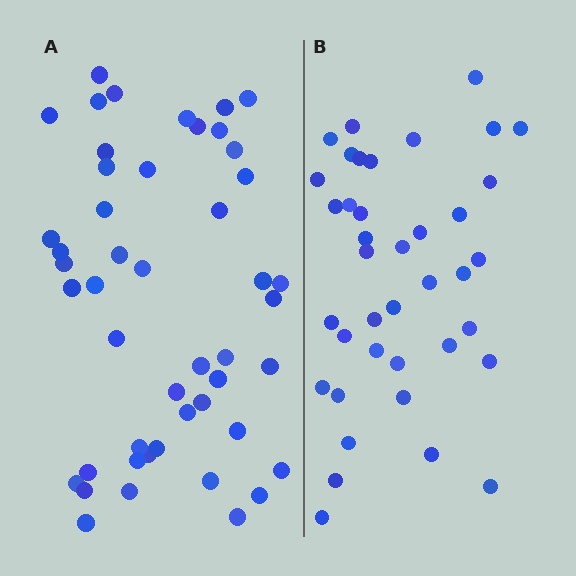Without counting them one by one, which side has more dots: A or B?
Region A (the left region) has more dots.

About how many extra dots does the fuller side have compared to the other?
Region A has roughly 8 or so more dots than region B.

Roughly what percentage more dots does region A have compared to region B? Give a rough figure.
About 25% more.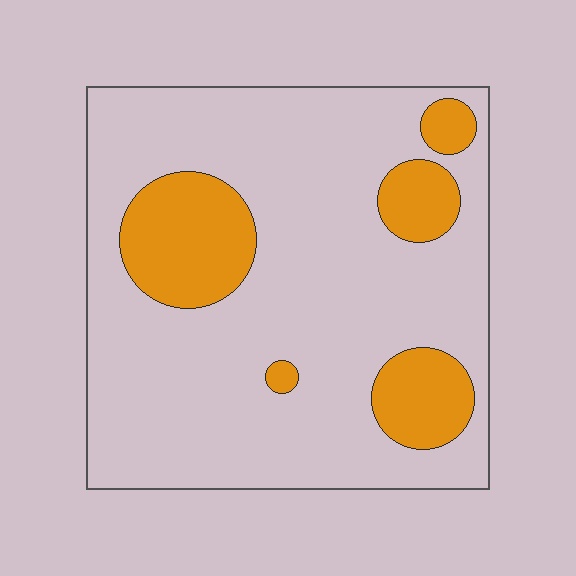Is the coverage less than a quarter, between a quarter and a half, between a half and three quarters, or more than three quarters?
Less than a quarter.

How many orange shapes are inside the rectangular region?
5.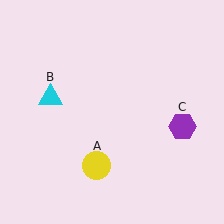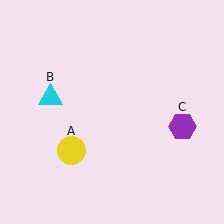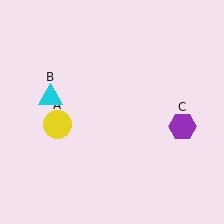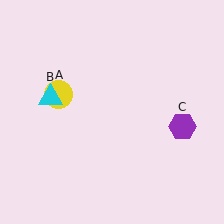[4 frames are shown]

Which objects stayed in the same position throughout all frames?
Cyan triangle (object B) and purple hexagon (object C) remained stationary.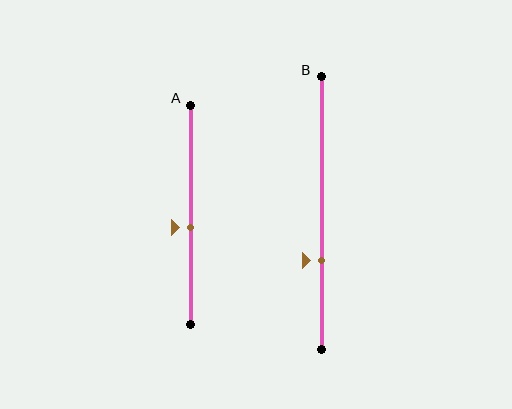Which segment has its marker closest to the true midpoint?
Segment A has its marker closest to the true midpoint.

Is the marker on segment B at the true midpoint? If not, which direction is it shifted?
No, the marker on segment B is shifted downward by about 18% of the segment length.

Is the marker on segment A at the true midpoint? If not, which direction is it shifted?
No, the marker on segment A is shifted downward by about 6% of the segment length.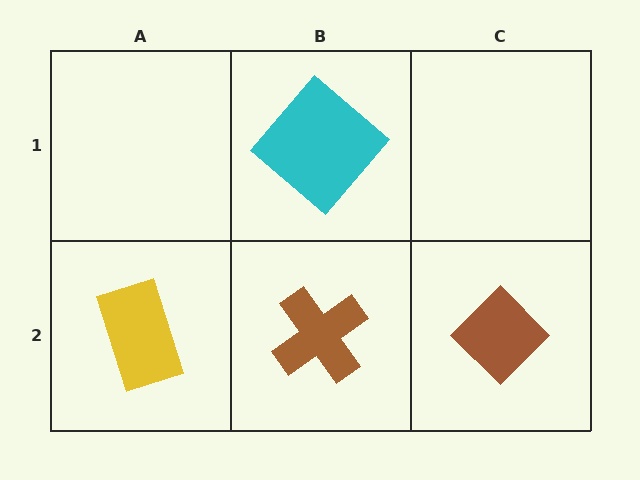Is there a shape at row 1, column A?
No, that cell is empty.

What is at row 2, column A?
A yellow rectangle.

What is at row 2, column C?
A brown diamond.